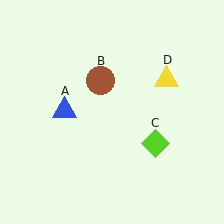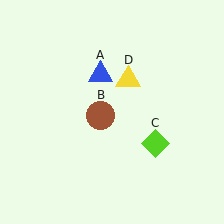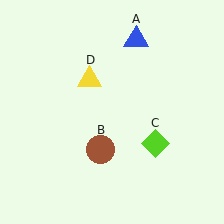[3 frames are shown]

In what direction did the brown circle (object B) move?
The brown circle (object B) moved down.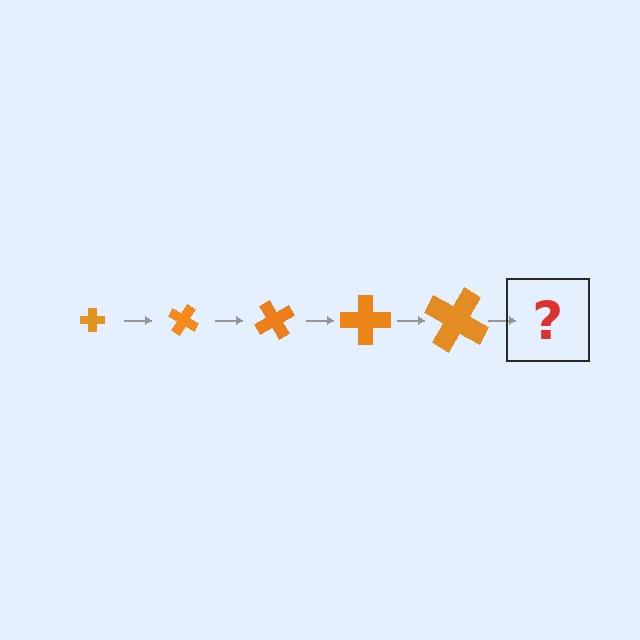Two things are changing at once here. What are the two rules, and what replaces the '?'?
The two rules are that the cross grows larger each step and it rotates 30 degrees each step. The '?' should be a cross, larger than the previous one and rotated 150 degrees from the start.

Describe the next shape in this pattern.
It should be a cross, larger than the previous one and rotated 150 degrees from the start.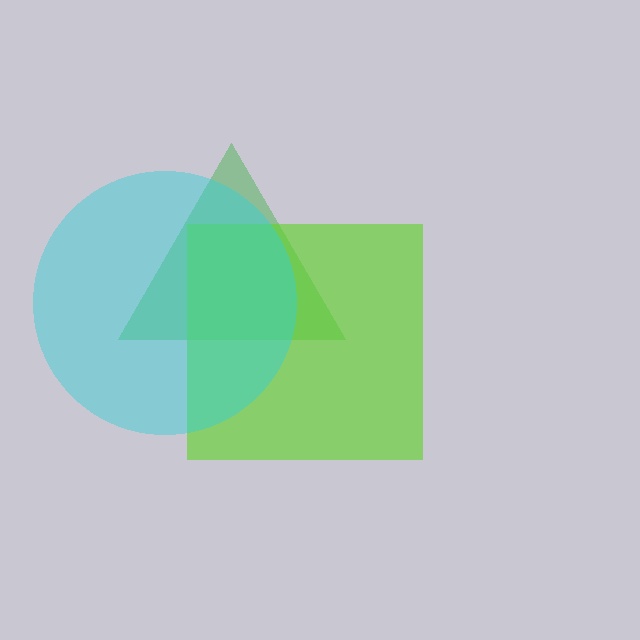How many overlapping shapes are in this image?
There are 3 overlapping shapes in the image.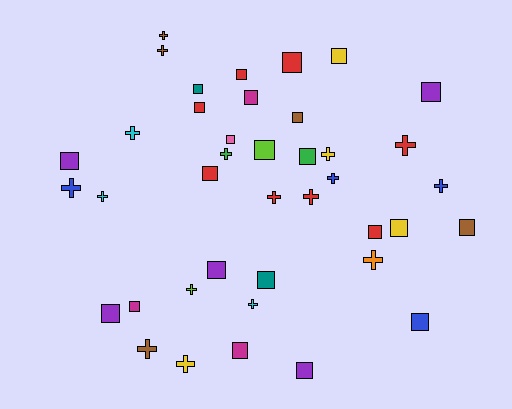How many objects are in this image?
There are 40 objects.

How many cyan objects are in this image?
There are 3 cyan objects.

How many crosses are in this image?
There are 17 crosses.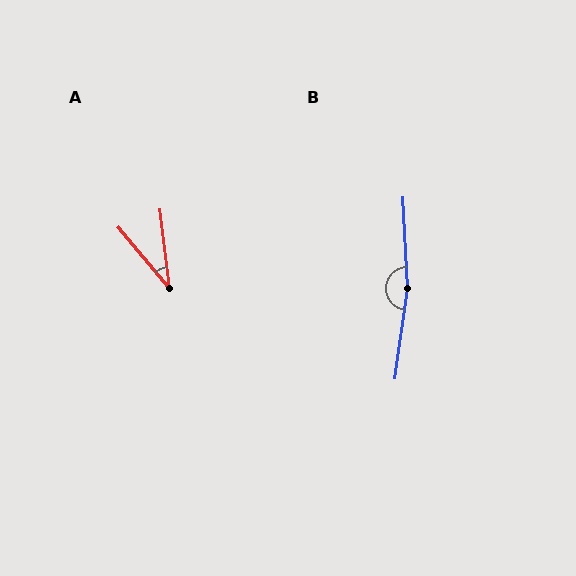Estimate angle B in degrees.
Approximately 169 degrees.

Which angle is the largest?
B, at approximately 169 degrees.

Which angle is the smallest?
A, at approximately 34 degrees.